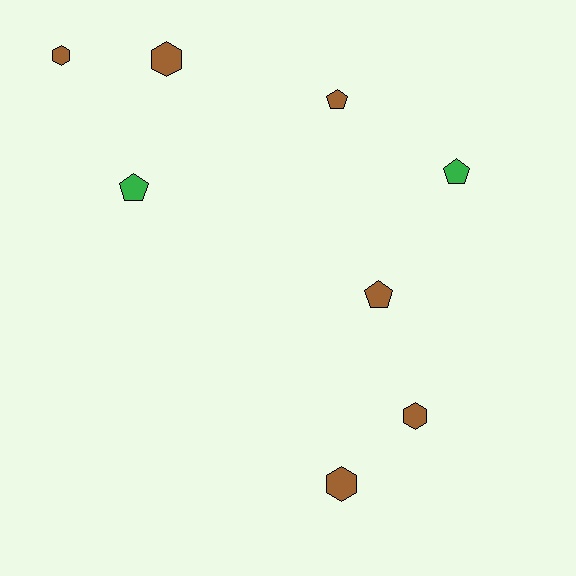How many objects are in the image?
There are 8 objects.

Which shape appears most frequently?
Pentagon, with 4 objects.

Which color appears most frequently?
Brown, with 6 objects.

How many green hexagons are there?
There are no green hexagons.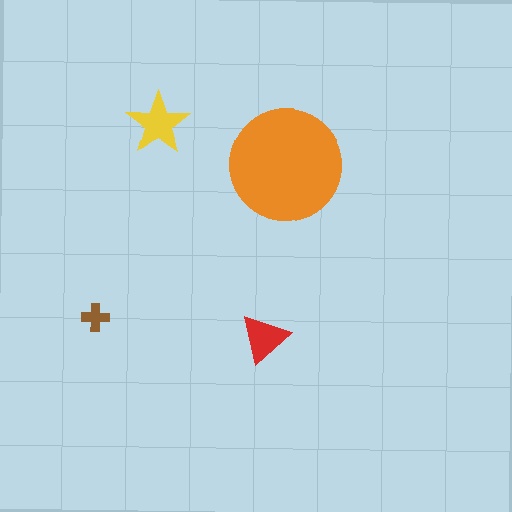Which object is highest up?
The yellow star is topmost.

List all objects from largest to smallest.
The orange circle, the yellow star, the red triangle, the brown cross.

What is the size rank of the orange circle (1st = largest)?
1st.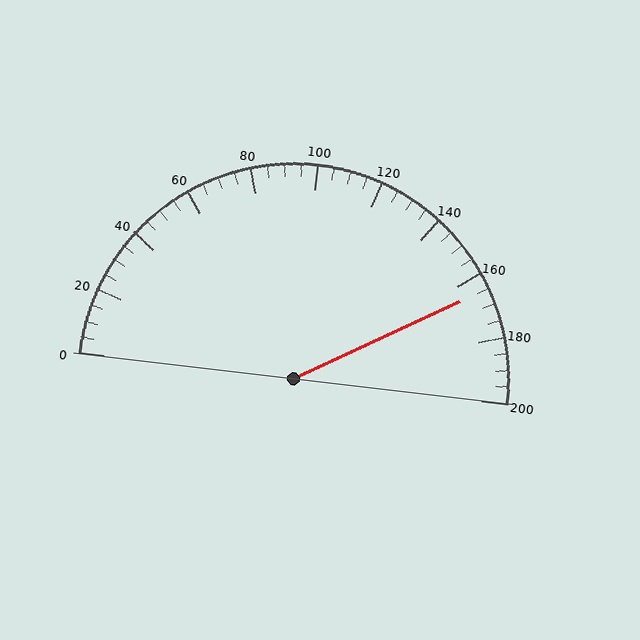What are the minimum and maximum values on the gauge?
The gauge ranges from 0 to 200.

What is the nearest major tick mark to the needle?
The nearest major tick mark is 160.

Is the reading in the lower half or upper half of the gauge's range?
The reading is in the upper half of the range (0 to 200).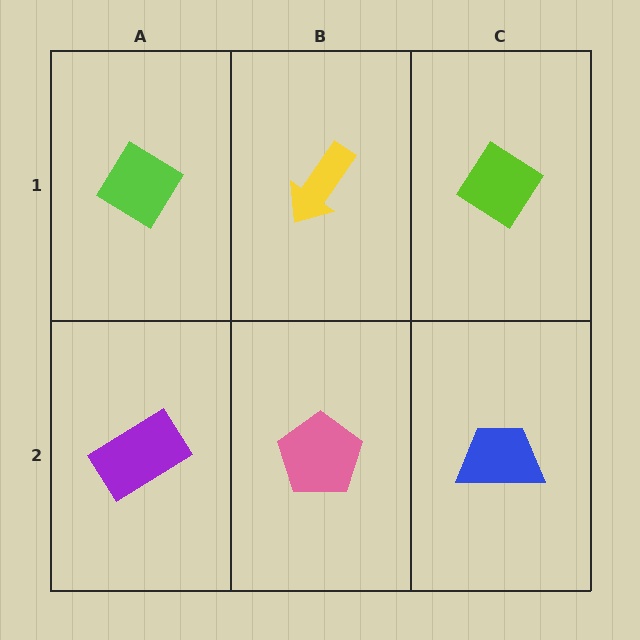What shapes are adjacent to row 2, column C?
A lime diamond (row 1, column C), a pink pentagon (row 2, column B).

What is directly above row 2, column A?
A lime diamond.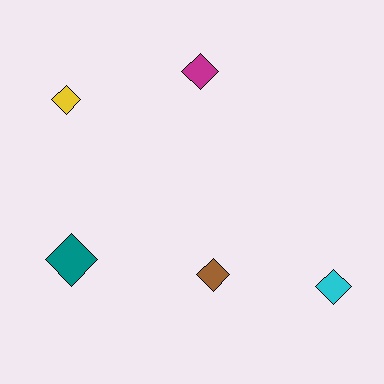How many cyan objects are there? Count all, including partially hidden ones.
There is 1 cyan object.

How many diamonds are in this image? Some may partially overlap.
There are 5 diamonds.